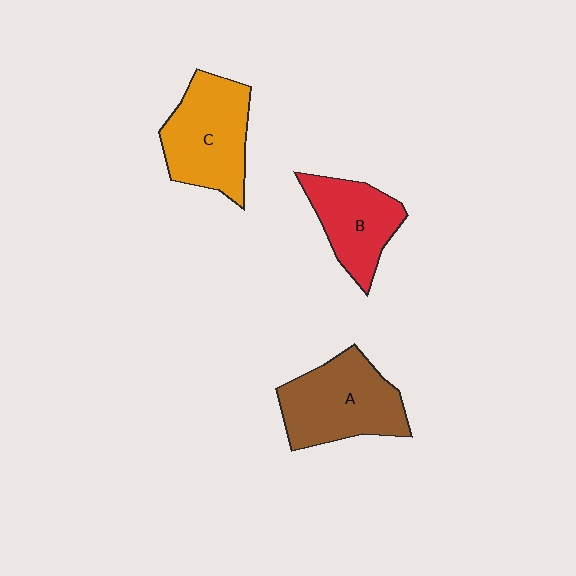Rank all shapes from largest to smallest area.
From largest to smallest: A (brown), C (orange), B (red).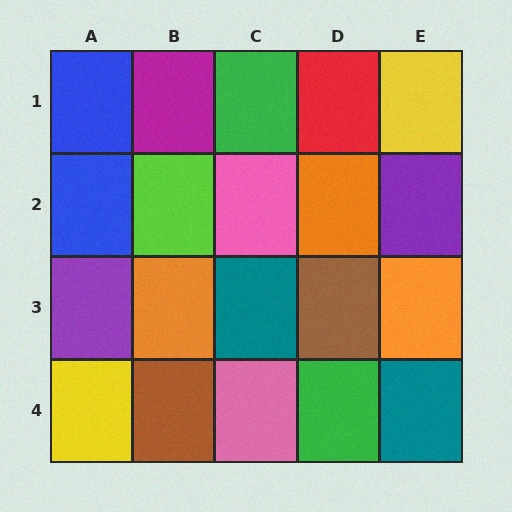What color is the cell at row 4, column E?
Teal.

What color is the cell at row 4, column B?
Brown.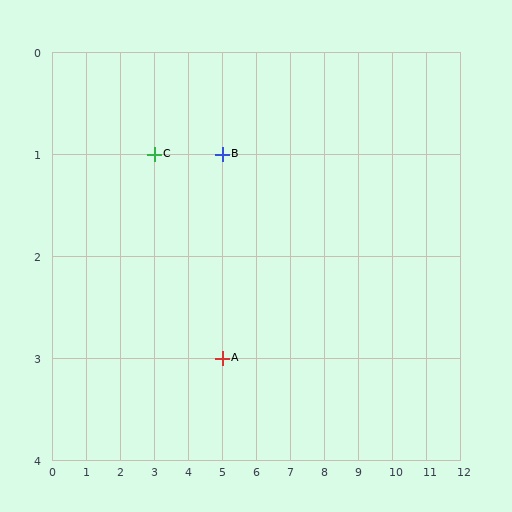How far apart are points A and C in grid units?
Points A and C are 2 columns and 2 rows apart (about 2.8 grid units diagonally).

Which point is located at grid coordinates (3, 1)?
Point C is at (3, 1).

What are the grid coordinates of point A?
Point A is at grid coordinates (5, 3).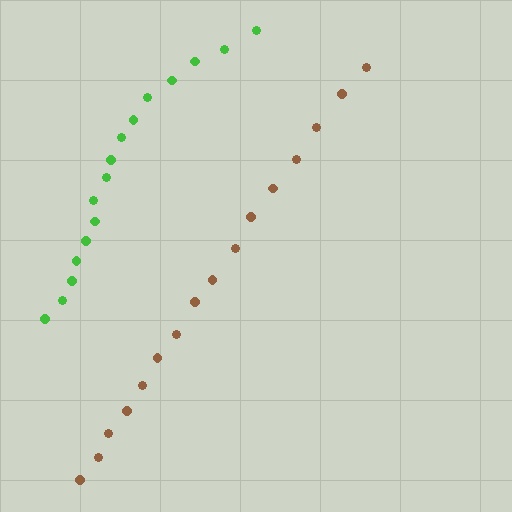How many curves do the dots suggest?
There are 2 distinct paths.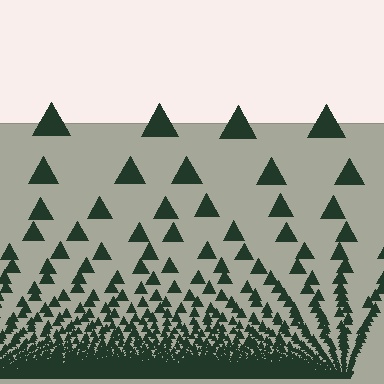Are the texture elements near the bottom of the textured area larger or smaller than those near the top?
Smaller. The gradient is inverted — elements near the bottom are smaller and denser.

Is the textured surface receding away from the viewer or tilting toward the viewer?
The surface appears to tilt toward the viewer. Texture elements get larger and sparser toward the top.